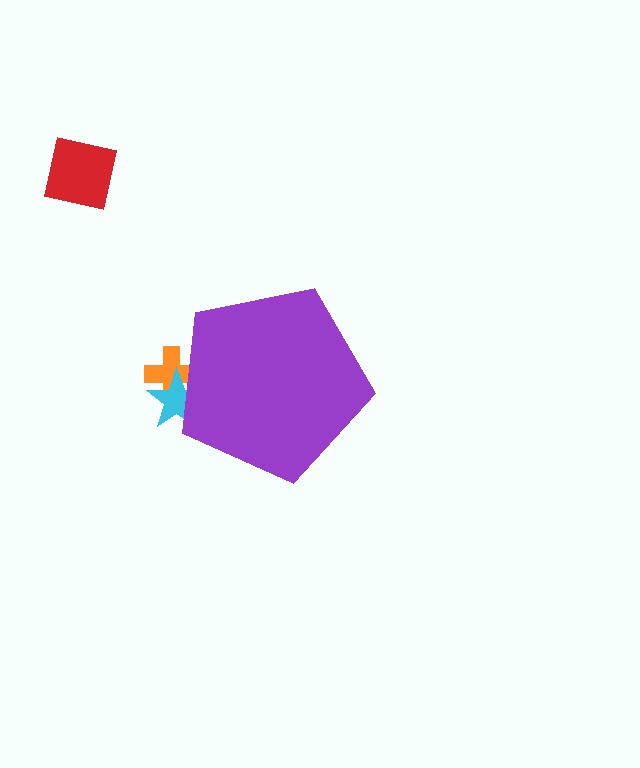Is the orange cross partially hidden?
Yes, the orange cross is partially hidden behind the purple pentagon.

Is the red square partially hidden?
No, the red square is fully visible.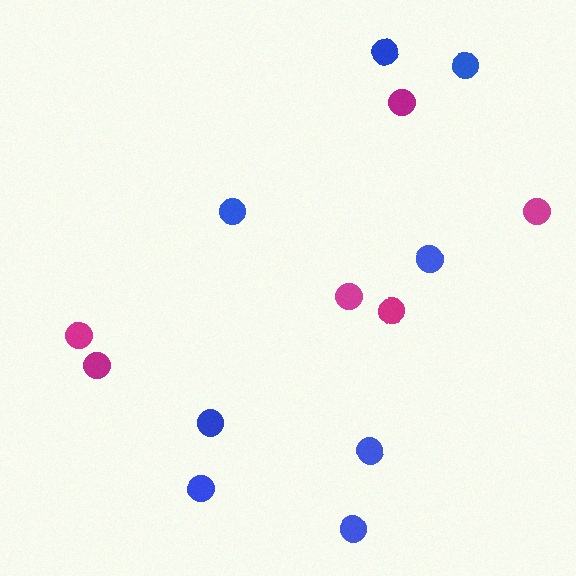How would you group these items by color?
There are 2 groups: one group of blue circles (8) and one group of magenta circles (6).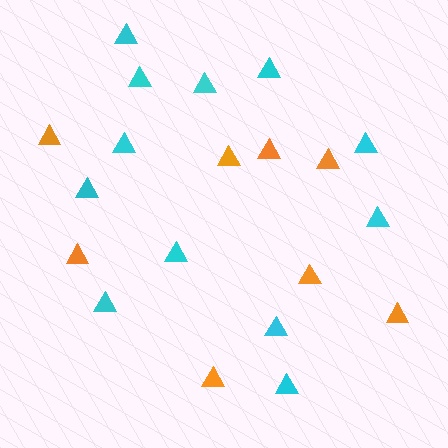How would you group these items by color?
There are 2 groups: one group of cyan triangles (12) and one group of orange triangles (8).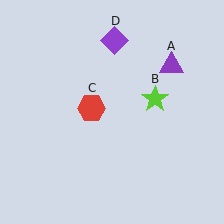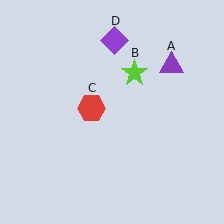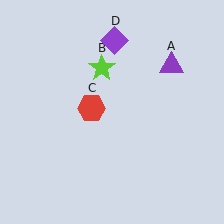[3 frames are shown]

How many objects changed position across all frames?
1 object changed position: lime star (object B).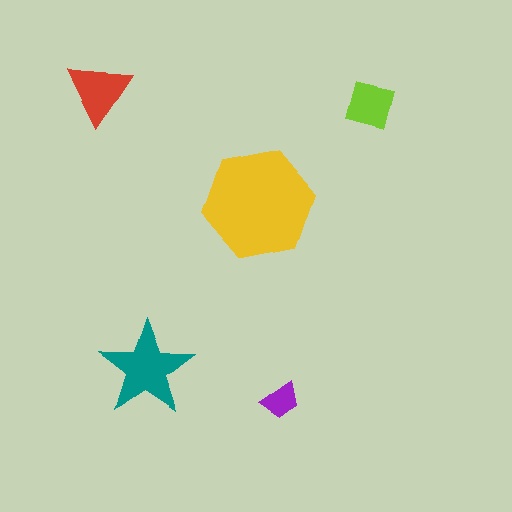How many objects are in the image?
There are 5 objects in the image.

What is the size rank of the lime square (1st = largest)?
4th.